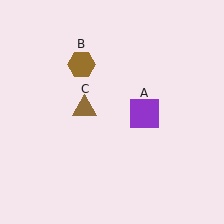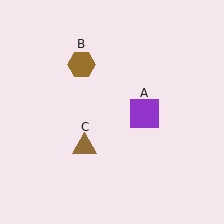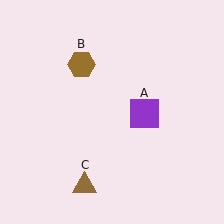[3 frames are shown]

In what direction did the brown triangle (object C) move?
The brown triangle (object C) moved down.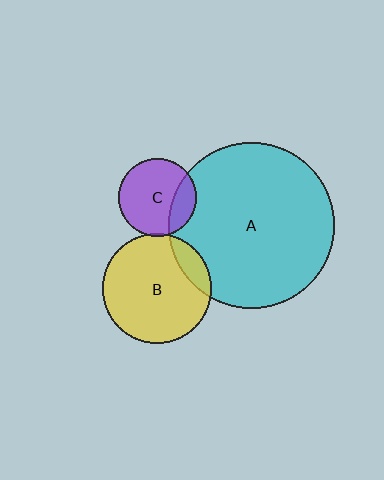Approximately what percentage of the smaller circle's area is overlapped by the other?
Approximately 25%.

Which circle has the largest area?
Circle A (cyan).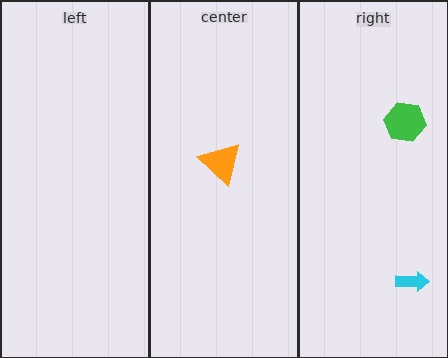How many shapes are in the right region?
2.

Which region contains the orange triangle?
The center region.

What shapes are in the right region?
The cyan arrow, the green hexagon.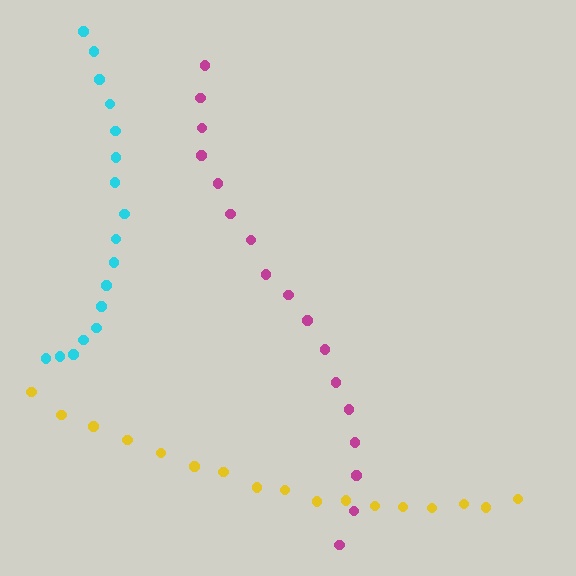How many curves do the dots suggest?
There are 3 distinct paths.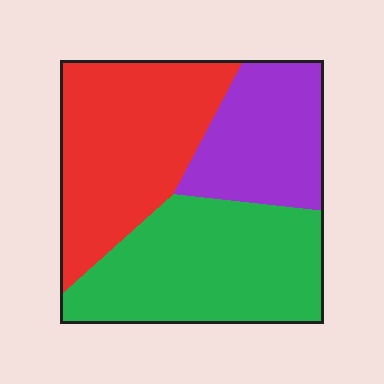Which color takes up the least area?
Purple, at roughly 25%.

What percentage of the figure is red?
Red takes up between a third and a half of the figure.